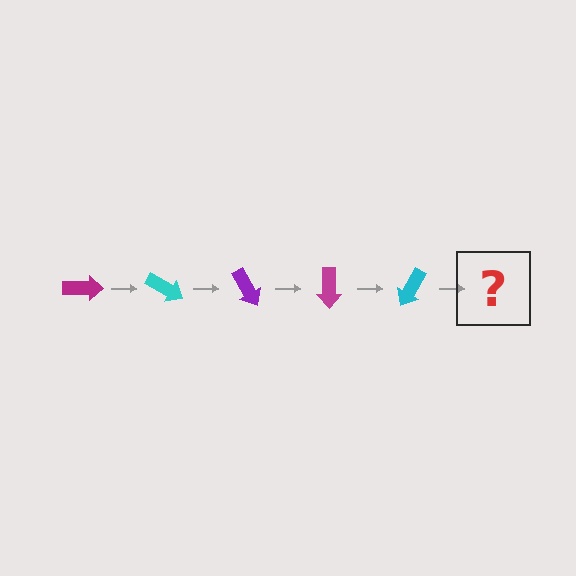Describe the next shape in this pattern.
It should be a purple arrow, rotated 150 degrees from the start.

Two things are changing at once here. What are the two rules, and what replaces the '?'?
The two rules are that it rotates 30 degrees each step and the color cycles through magenta, cyan, and purple. The '?' should be a purple arrow, rotated 150 degrees from the start.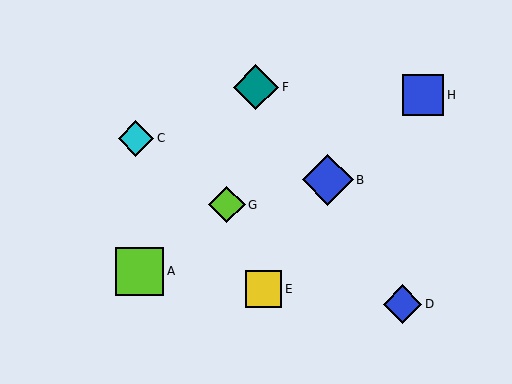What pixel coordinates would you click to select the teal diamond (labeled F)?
Click at (256, 87) to select the teal diamond F.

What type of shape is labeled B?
Shape B is a blue diamond.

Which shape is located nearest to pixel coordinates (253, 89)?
The teal diamond (labeled F) at (256, 87) is nearest to that location.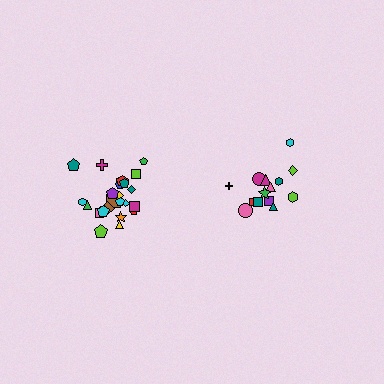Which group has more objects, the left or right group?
The left group.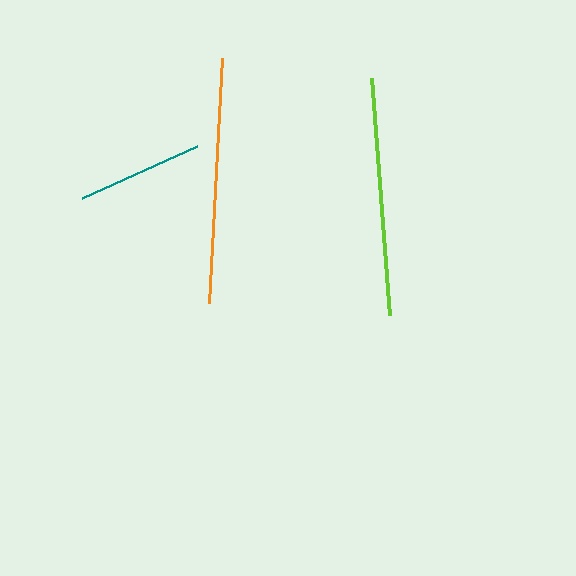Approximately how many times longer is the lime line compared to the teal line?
The lime line is approximately 1.9 times the length of the teal line.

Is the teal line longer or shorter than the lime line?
The lime line is longer than the teal line.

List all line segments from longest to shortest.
From longest to shortest: orange, lime, teal.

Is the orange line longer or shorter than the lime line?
The orange line is longer than the lime line.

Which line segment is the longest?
The orange line is the longest at approximately 246 pixels.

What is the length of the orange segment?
The orange segment is approximately 246 pixels long.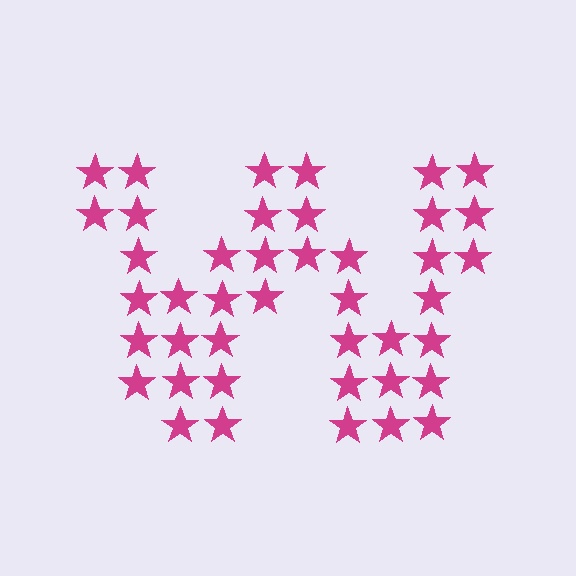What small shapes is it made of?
It is made of small stars.